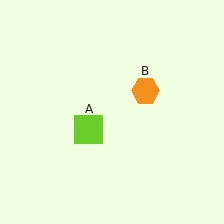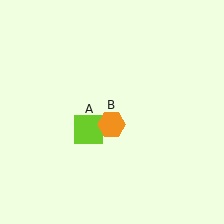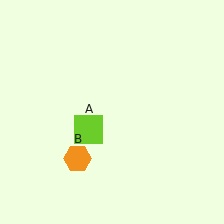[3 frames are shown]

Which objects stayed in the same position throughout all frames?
Lime square (object A) remained stationary.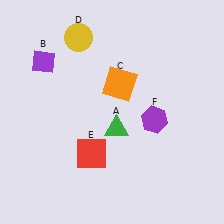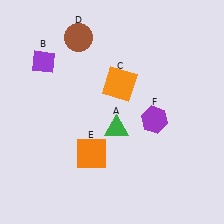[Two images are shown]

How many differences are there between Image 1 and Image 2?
There are 2 differences between the two images.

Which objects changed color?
D changed from yellow to brown. E changed from red to orange.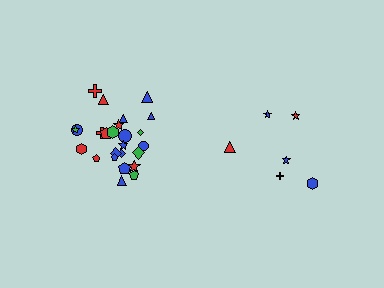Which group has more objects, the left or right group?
The left group.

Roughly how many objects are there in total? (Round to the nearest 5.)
Roughly 30 objects in total.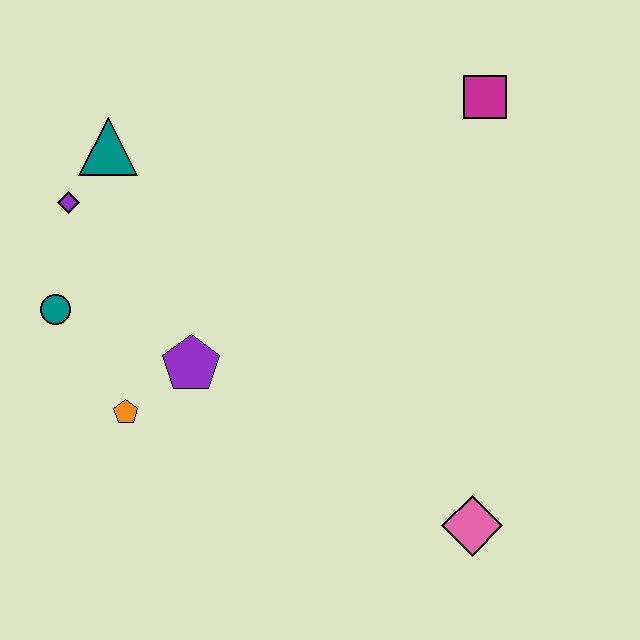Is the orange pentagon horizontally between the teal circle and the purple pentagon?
Yes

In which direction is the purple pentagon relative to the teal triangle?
The purple pentagon is below the teal triangle.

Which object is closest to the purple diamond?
The teal triangle is closest to the purple diamond.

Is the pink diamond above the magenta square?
No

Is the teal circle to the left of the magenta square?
Yes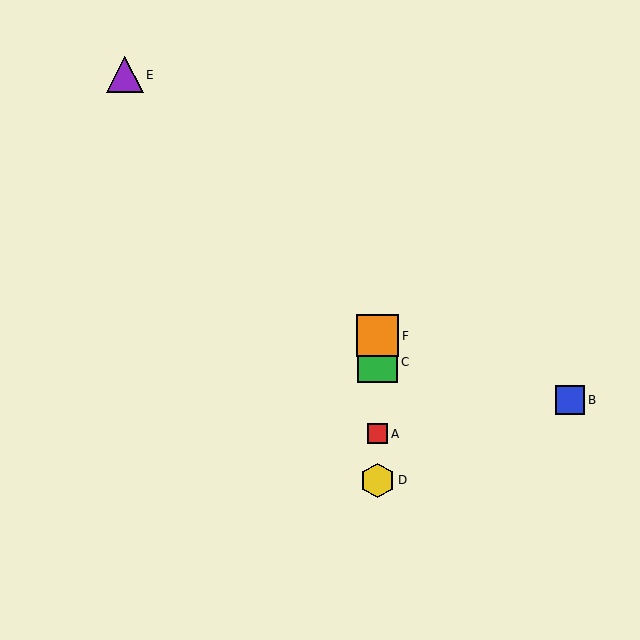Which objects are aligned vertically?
Objects A, C, D, F are aligned vertically.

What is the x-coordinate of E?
Object E is at x≈125.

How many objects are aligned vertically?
4 objects (A, C, D, F) are aligned vertically.